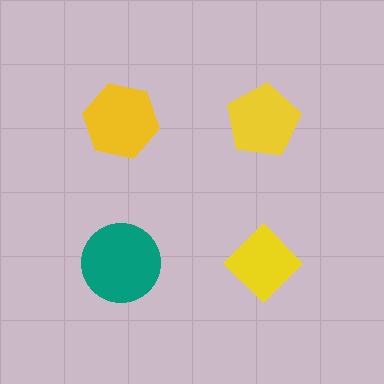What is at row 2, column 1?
A teal circle.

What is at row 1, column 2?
A yellow pentagon.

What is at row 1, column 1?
A yellow hexagon.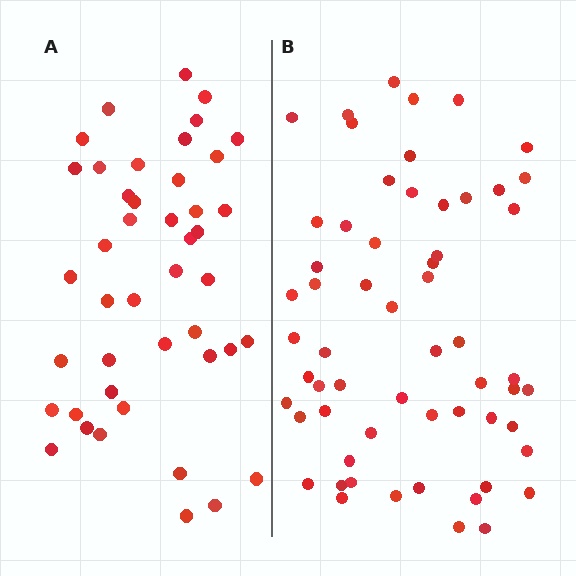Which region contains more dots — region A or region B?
Region B (the right region) has more dots.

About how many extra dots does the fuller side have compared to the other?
Region B has approximately 15 more dots than region A.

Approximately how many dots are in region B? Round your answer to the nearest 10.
About 60 dots. (The exact count is 59, which rounds to 60.)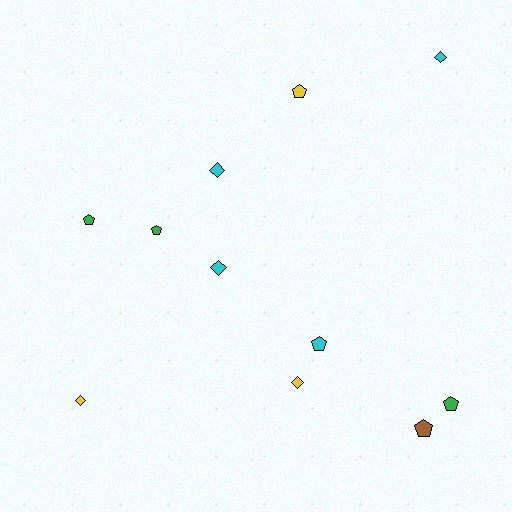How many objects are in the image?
There are 11 objects.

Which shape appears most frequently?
Pentagon, with 6 objects.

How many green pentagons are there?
There are 3 green pentagons.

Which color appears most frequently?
Cyan, with 4 objects.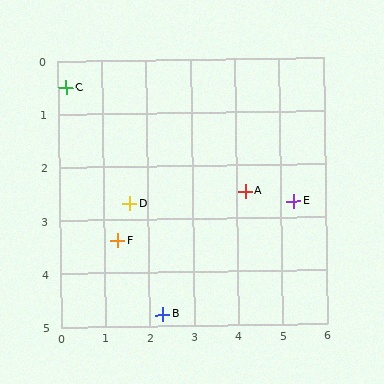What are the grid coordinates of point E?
Point E is at approximately (5.3, 2.7).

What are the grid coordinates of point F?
Point F is at approximately (1.3, 3.4).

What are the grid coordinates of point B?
Point B is at approximately (2.3, 4.8).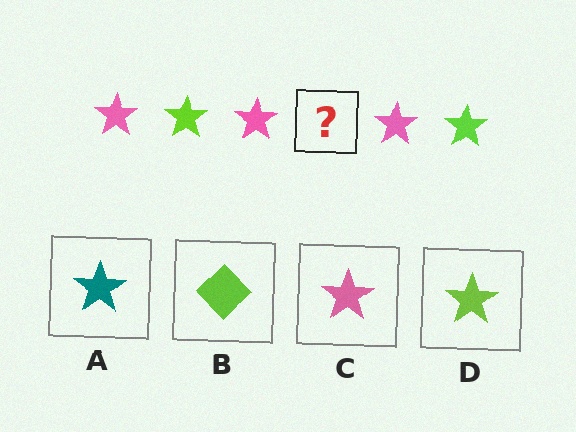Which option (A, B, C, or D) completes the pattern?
D.